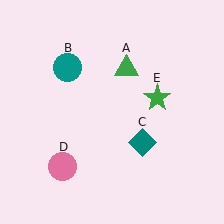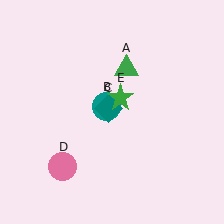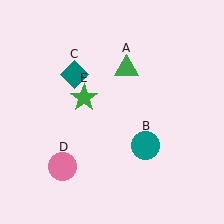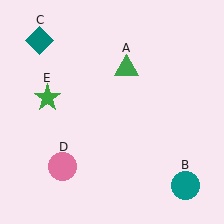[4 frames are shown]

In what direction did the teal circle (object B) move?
The teal circle (object B) moved down and to the right.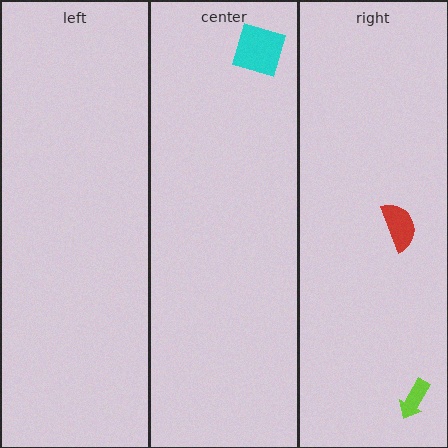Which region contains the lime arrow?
The right region.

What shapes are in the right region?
The red semicircle, the lime arrow.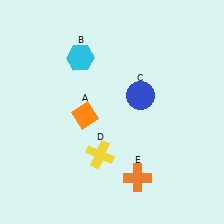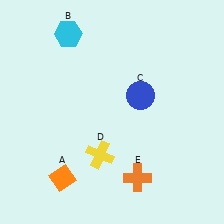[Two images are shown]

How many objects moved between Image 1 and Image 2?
2 objects moved between the two images.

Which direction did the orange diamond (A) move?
The orange diamond (A) moved down.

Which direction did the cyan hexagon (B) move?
The cyan hexagon (B) moved up.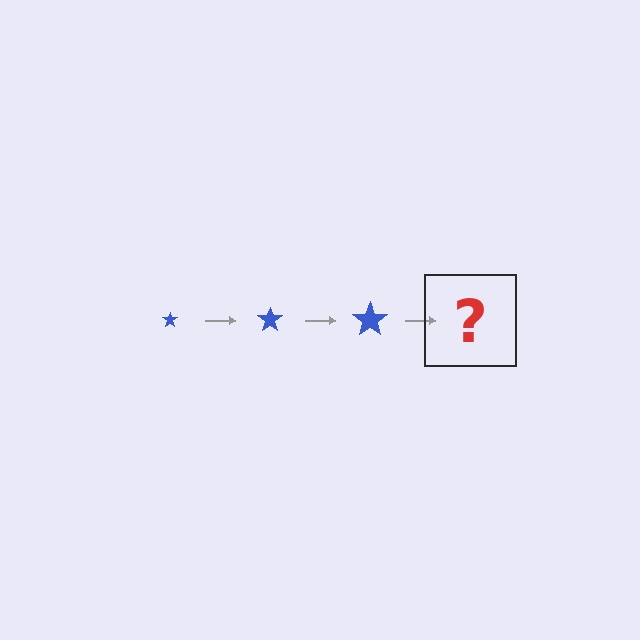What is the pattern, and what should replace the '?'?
The pattern is that the star gets progressively larger each step. The '?' should be a blue star, larger than the previous one.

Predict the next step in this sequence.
The next step is a blue star, larger than the previous one.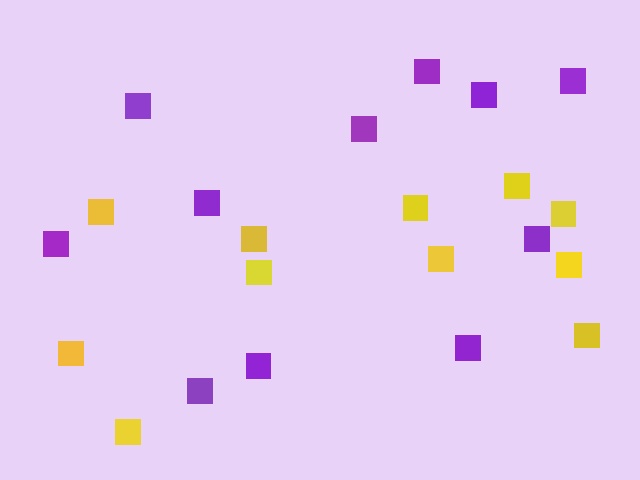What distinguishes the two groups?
There are 2 groups: one group of yellow squares (11) and one group of purple squares (11).